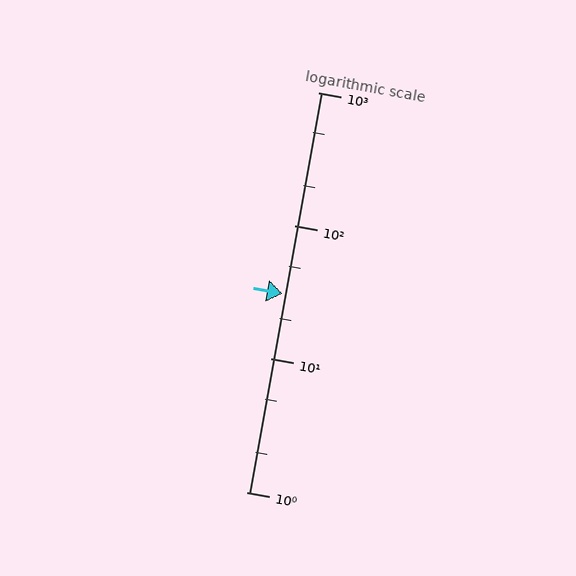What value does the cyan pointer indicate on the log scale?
The pointer indicates approximately 31.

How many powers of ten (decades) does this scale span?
The scale spans 3 decades, from 1 to 1000.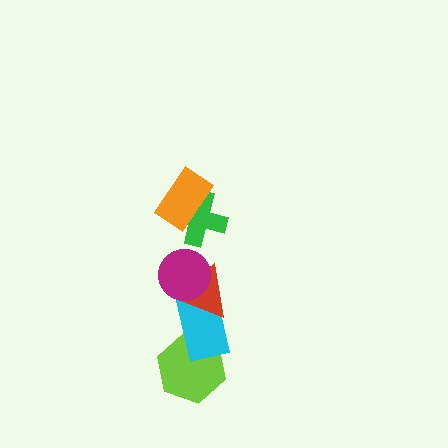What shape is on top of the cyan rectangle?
The red triangle is on top of the cyan rectangle.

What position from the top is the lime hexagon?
The lime hexagon is 6th from the top.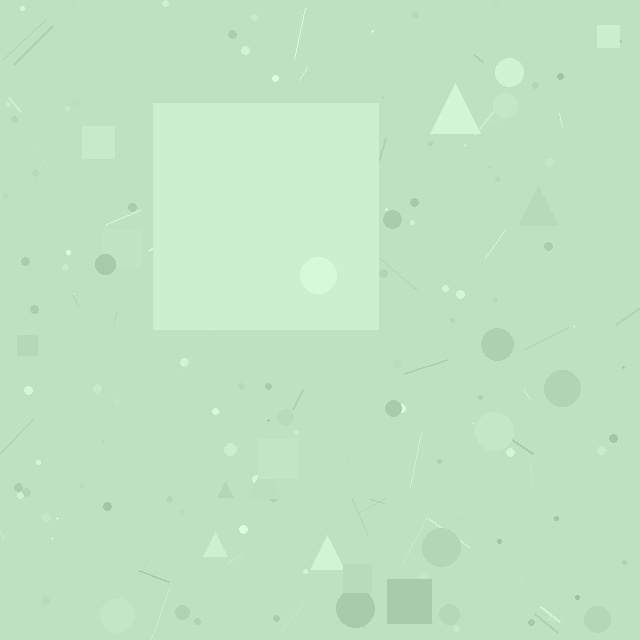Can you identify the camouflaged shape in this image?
The camouflaged shape is a square.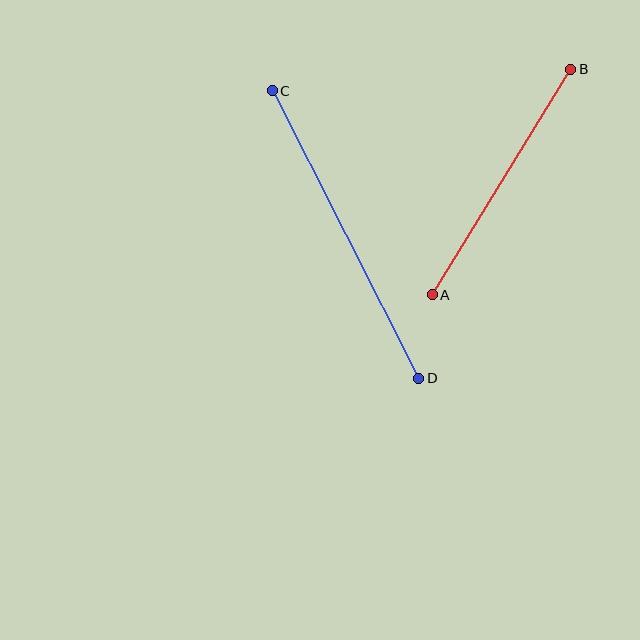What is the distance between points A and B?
The distance is approximately 265 pixels.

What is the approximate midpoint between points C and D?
The midpoint is at approximately (346, 235) pixels.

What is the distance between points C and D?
The distance is approximately 323 pixels.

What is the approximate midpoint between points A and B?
The midpoint is at approximately (502, 182) pixels.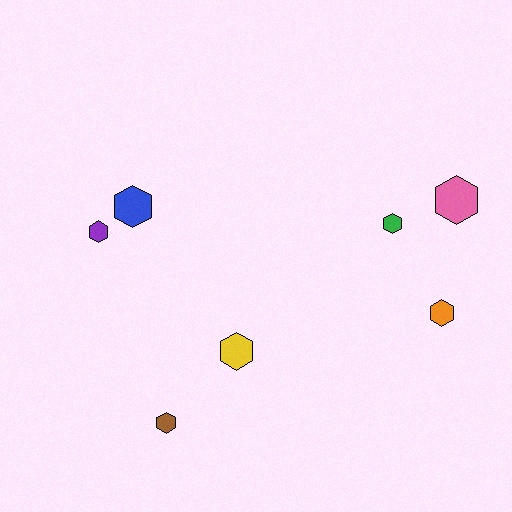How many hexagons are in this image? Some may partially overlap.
There are 7 hexagons.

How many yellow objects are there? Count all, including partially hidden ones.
There is 1 yellow object.